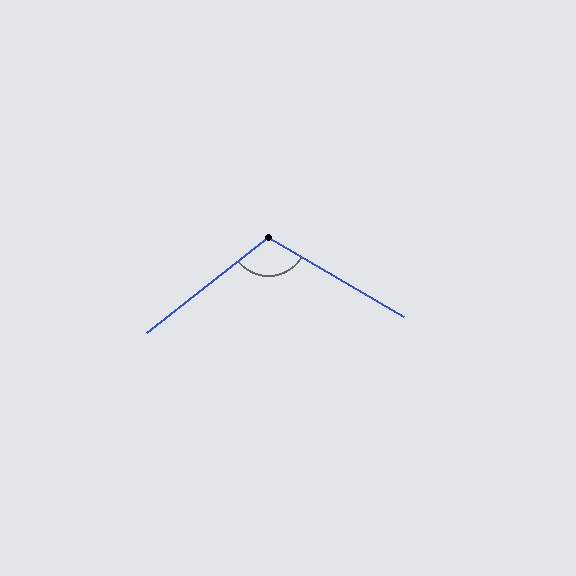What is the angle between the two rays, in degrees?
Approximately 111 degrees.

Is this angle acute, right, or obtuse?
It is obtuse.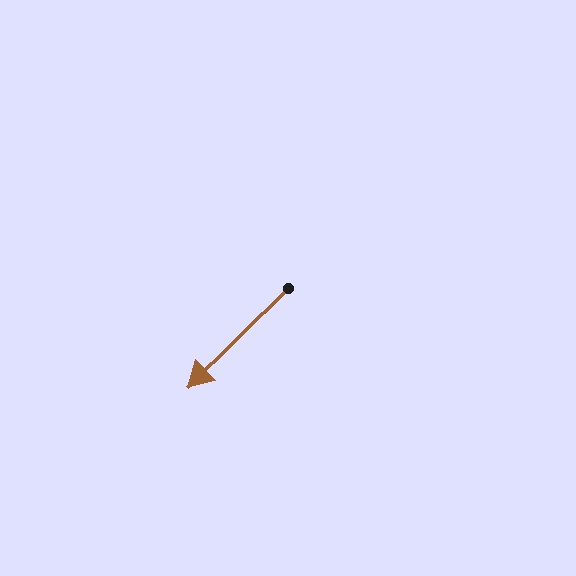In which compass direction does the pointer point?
Southwest.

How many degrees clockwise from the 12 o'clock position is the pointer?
Approximately 225 degrees.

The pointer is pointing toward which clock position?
Roughly 8 o'clock.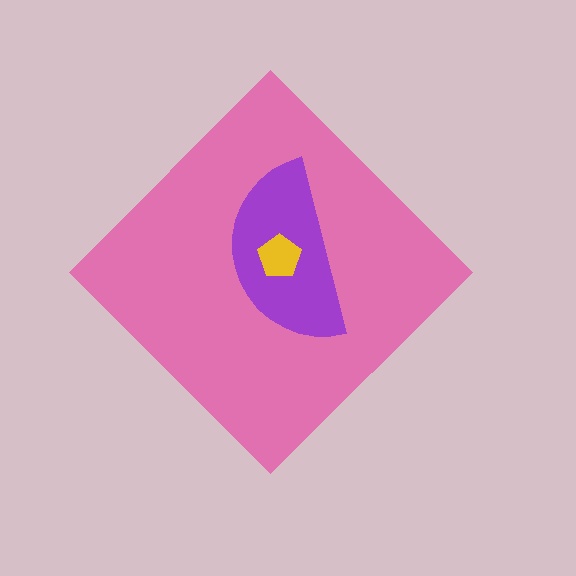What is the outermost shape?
The pink diamond.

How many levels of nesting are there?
3.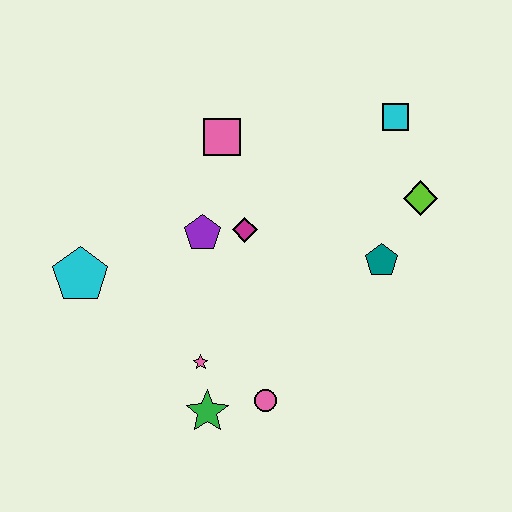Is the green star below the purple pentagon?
Yes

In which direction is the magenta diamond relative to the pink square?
The magenta diamond is below the pink square.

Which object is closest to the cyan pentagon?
The purple pentagon is closest to the cyan pentagon.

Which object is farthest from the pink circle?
The cyan square is farthest from the pink circle.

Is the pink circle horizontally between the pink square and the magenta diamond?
No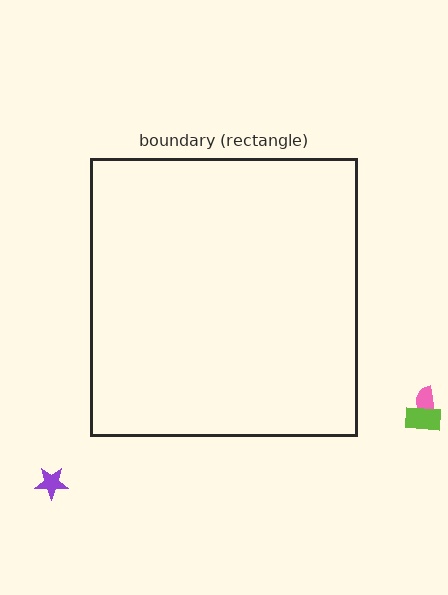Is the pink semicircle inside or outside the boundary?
Outside.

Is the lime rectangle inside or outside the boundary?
Outside.